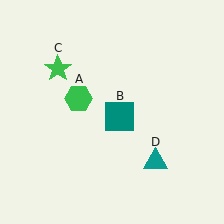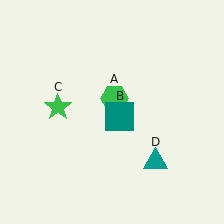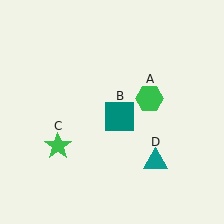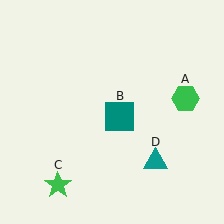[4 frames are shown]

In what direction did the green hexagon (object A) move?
The green hexagon (object A) moved right.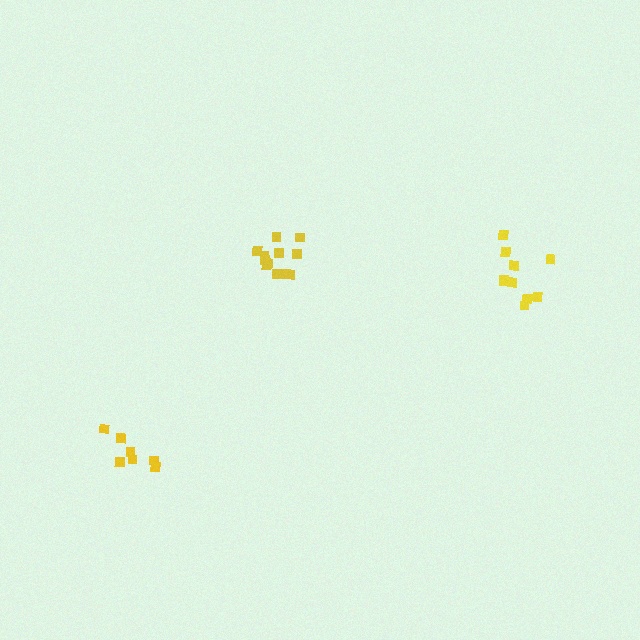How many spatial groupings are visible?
There are 3 spatial groupings.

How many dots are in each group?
Group 1: 7 dots, Group 2: 10 dots, Group 3: 12 dots (29 total).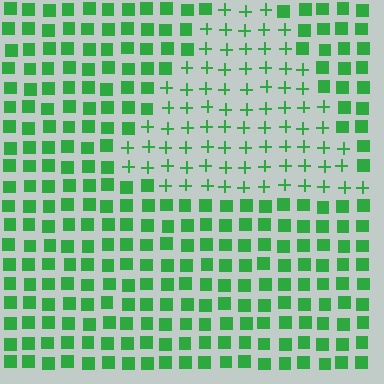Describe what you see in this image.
The image is filled with small green elements arranged in a uniform grid. A triangle-shaped region contains plus signs, while the surrounding area contains squares. The boundary is defined purely by the change in element shape.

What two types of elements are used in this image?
The image uses plus signs inside the triangle region and squares outside it.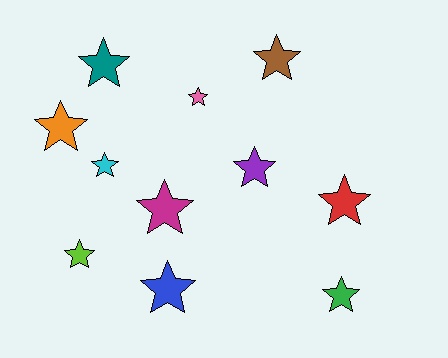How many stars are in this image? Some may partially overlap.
There are 11 stars.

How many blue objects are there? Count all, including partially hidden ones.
There is 1 blue object.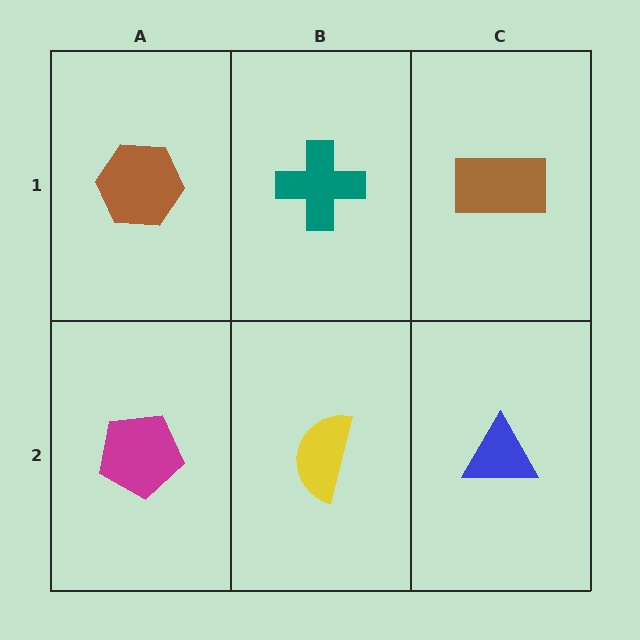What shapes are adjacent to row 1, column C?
A blue triangle (row 2, column C), a teal cross (row 1, column B).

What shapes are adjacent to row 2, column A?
A brown hexagon (row 1, column A), a yellow semicircle (row 2, column B).